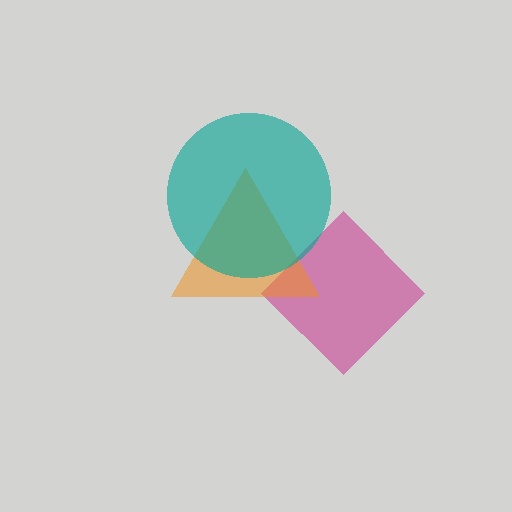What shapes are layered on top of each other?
The layered shapes are: a magenta diamond, an orange triangle, a teal circle.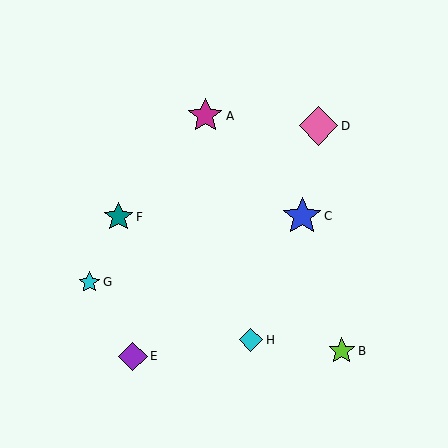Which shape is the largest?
The pink diamond (labeled D) is the largest.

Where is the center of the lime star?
The center of the lime star is at (342, 351).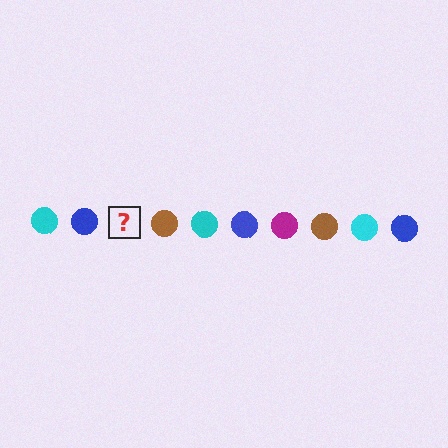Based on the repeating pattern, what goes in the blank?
The blank should be a magenta circle.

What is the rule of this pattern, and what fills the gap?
The rule is that the pattern cycles through cyan, blue, magenta, brown circles. The gap should be filled with a magenta circle.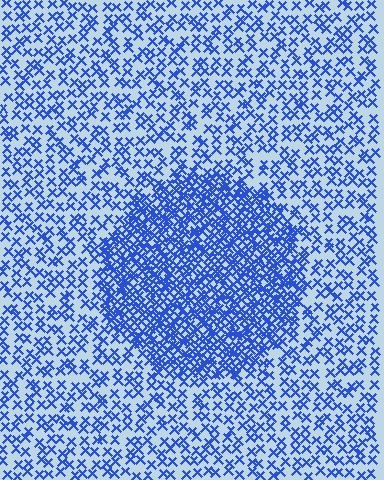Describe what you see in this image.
The image contains small blue elements arranged at two different densities. A circle-shaped region is visible where the elements are more densely packed than the surrounding area.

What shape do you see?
I see a circle.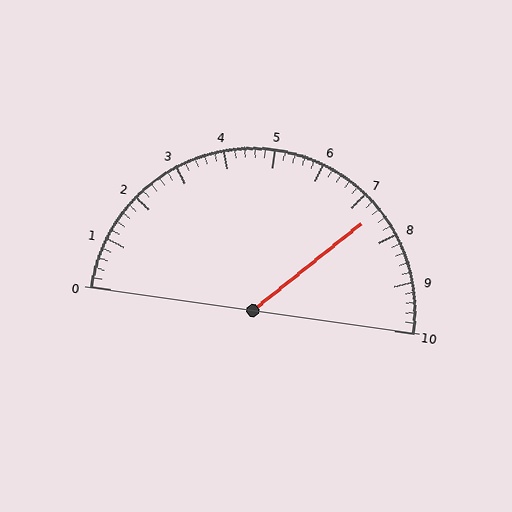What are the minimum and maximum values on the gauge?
The gauge ranges from 0 to 10.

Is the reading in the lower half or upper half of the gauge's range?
The reading is in the upper half of the range (0 to 10).